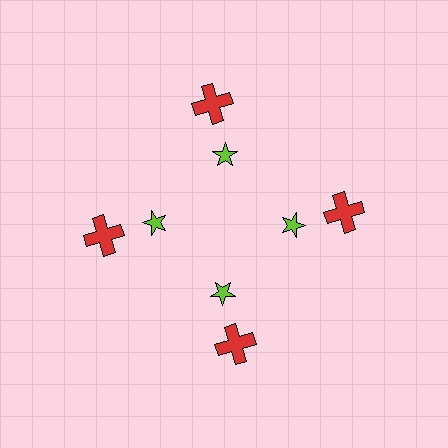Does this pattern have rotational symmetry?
Yes, this pattern has 4-fold rotational symmetry. It looks the same after rotating 90 degrees around the center.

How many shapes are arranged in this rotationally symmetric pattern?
There are 8 shapes, arranged in 4 groups of 2.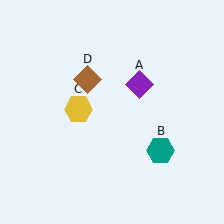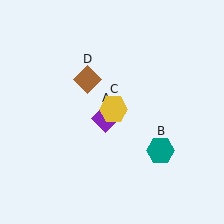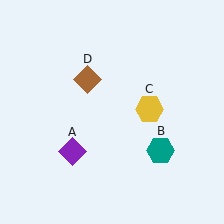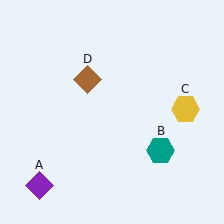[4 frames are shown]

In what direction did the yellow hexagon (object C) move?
The yellow hexagon (object C) moved right.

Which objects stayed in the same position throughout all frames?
Teal hexagon (object B) and brown diamond (object D) remained stationary.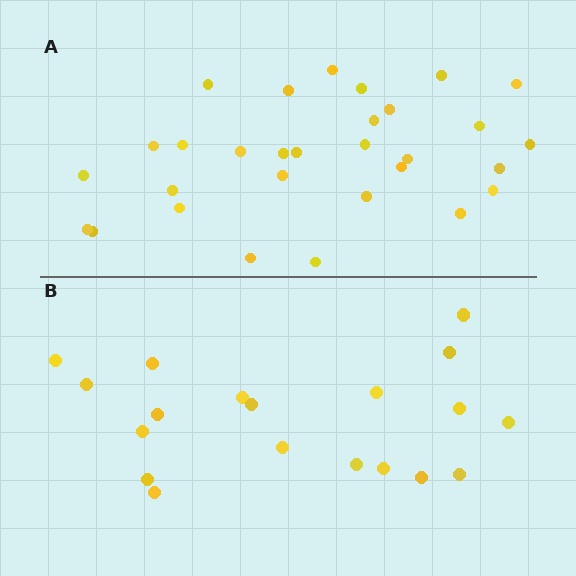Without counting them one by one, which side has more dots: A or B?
Region A (the top region) has more dots.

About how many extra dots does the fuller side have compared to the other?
Region A has roughly 12 or so more dots than region B.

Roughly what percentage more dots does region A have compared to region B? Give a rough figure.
About 60% more.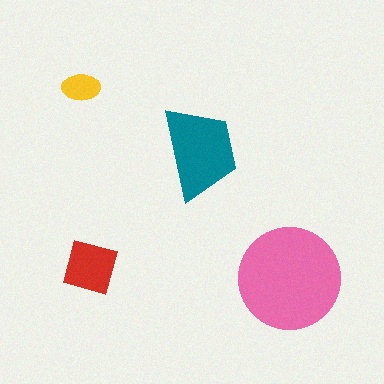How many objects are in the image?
There are 4 objects in the image.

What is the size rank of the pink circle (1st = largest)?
1st.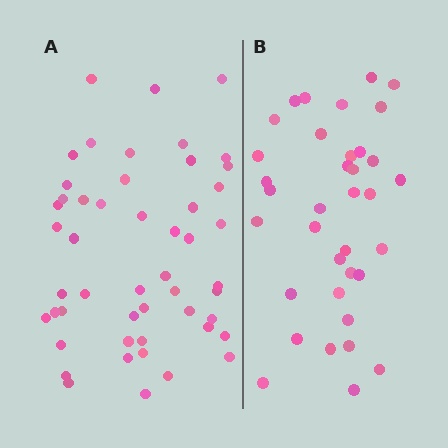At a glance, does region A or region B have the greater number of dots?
Region A (the left region) has more dots.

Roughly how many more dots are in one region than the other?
Region A has approximately 15 more dots than region B.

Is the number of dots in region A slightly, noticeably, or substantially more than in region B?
Region A has noticeably more, but not dramatically so. The ratio is roughly 1.4 to 1.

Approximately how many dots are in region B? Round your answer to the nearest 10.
About 40 dots. (The exact count is 36, which rounds to 40.)